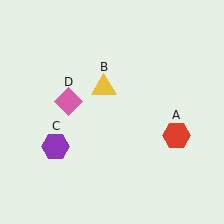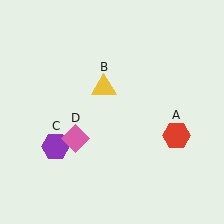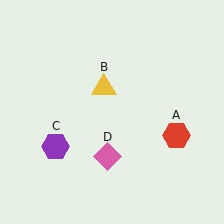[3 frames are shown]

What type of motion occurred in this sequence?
The pink diamond (object D) rotated counterclockwise around the center of the scene.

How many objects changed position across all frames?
1 object changed position: pink diamond (object D).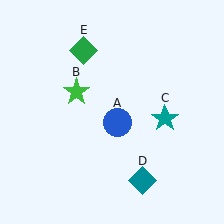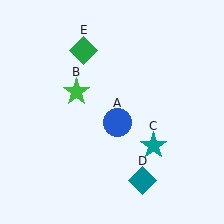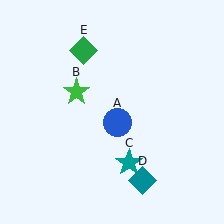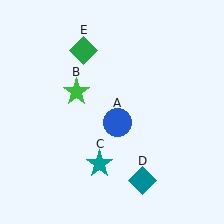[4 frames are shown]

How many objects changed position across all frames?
1 object changed position: teal star (object C).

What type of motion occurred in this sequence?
The teal star (object C) rotated clockwise around the center of the scene.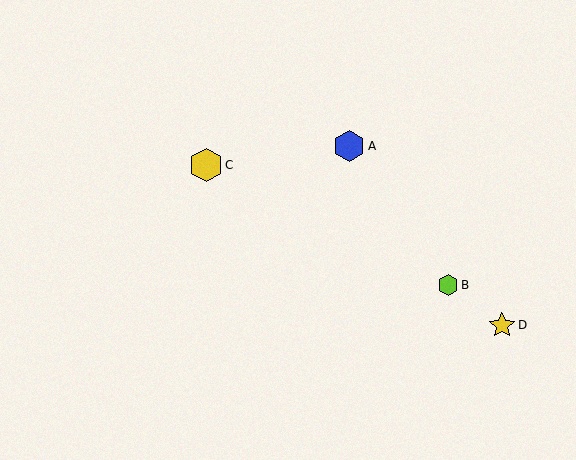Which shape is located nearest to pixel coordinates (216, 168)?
The yellow hexagon (labeled C) at (206, 165) is nearest to that location.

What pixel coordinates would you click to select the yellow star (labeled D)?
Click at (502, 326) to select the yellow star D.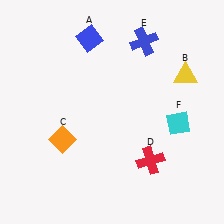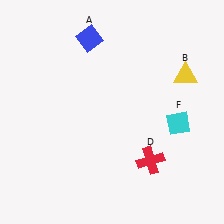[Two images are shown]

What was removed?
The blue cross (E), the orange diamond (C) were removed in Image 2.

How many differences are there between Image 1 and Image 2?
There are 2 differences between the two images.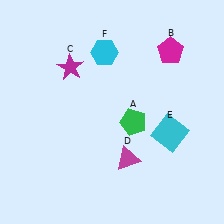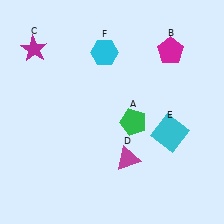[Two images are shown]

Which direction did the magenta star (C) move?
The magenta star (C) moved left.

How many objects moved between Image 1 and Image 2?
1 object moved between the two images.